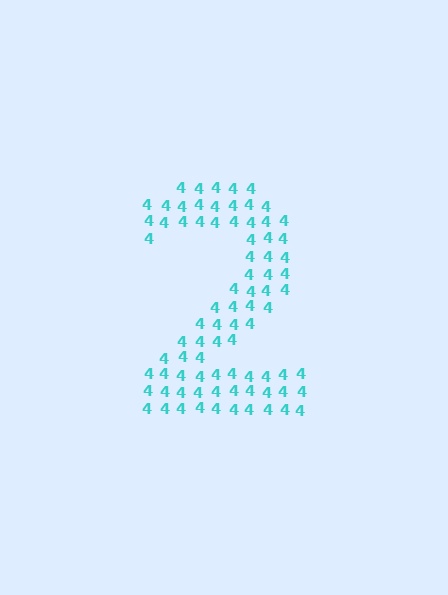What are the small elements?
The small elements are digit 4's.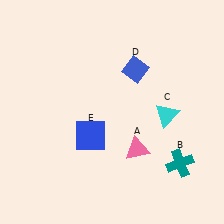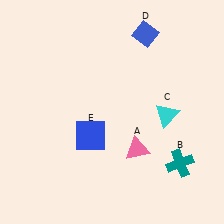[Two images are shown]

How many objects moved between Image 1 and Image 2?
1 object moved between the two images.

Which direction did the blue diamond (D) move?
The blue diamond (D) moved up.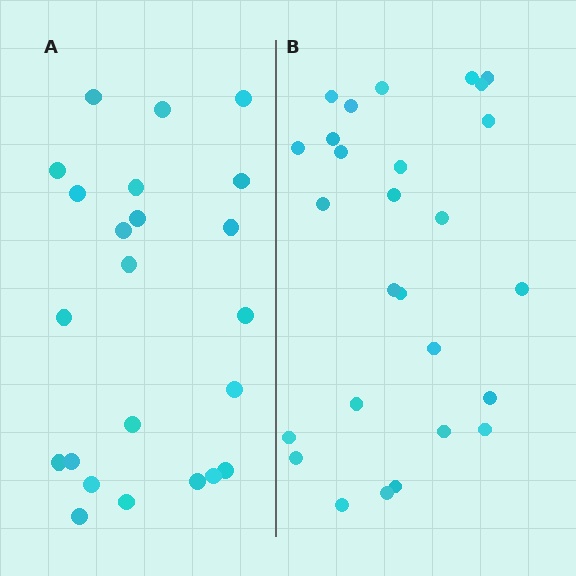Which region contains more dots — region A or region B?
Region B (the right region) has more dots.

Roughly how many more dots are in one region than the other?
Region B has about 4 more dots than region A.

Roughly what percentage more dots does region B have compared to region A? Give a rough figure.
About 15% more.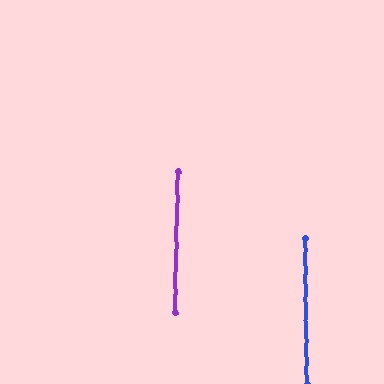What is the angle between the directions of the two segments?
Approximately 2 degrees.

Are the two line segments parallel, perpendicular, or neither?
Parallel — their directions differ by only 2.0°.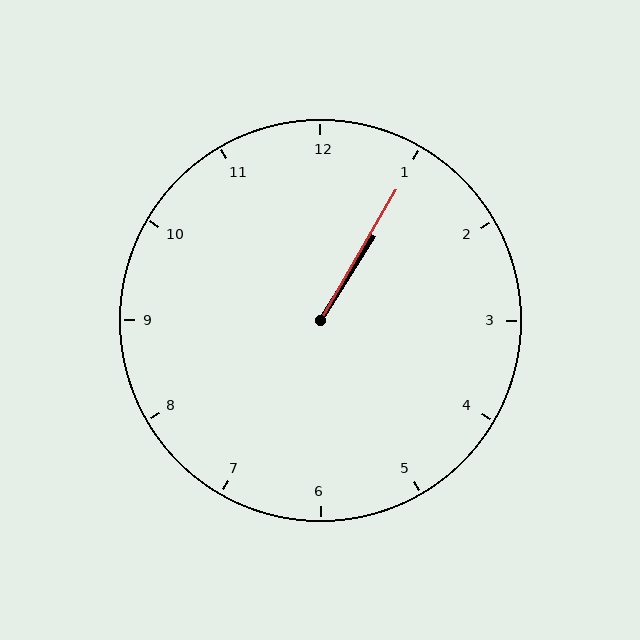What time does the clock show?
1:05.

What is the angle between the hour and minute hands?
Approximately 2 degrees.